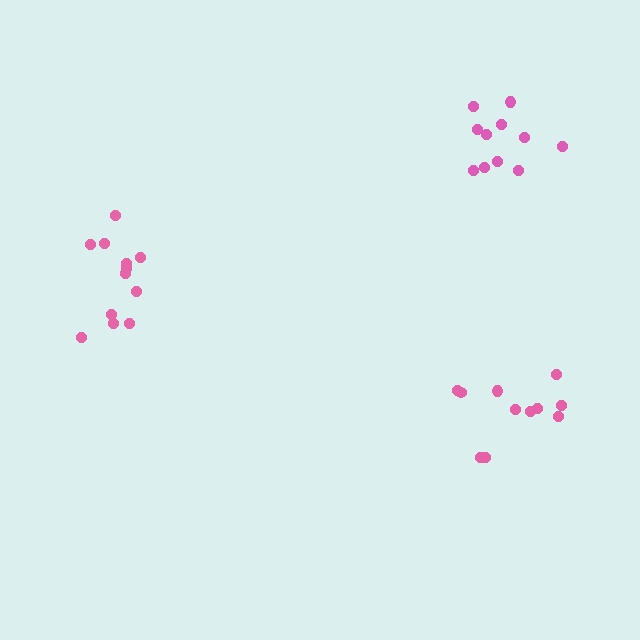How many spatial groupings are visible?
There are 3 spatial groupings.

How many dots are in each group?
Group 1: 11 dots, Group 2: 12 dots, Group 3: 11 dots (34 total).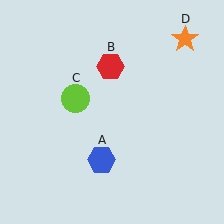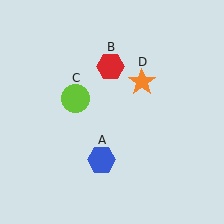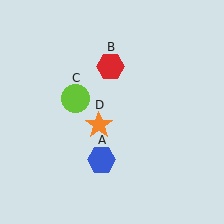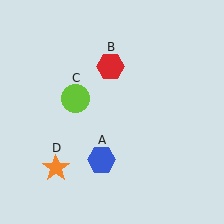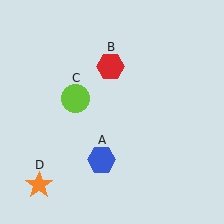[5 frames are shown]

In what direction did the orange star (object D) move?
The orange star (object D) moved down and to the left.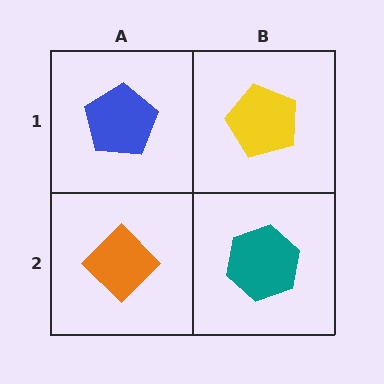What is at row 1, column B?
A yellow pentagon.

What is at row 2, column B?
A teal hexagon.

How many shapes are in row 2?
2 shapes.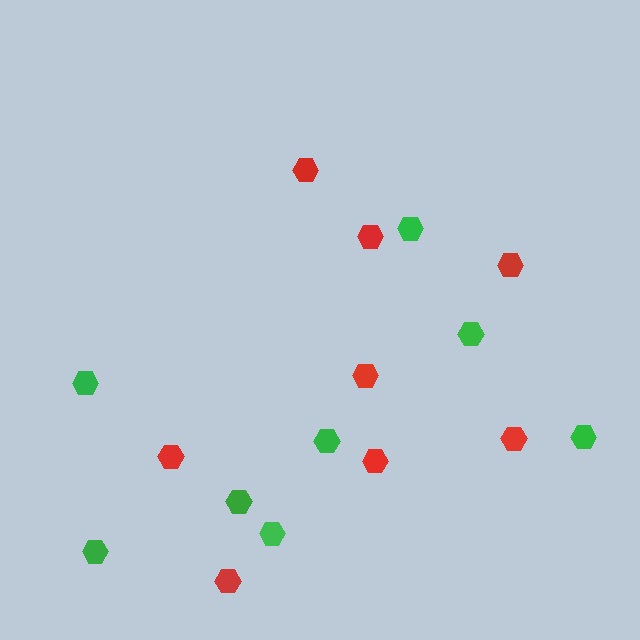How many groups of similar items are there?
There are 2 groups: one group of red hexagons (8) and one group of green hexagons (8).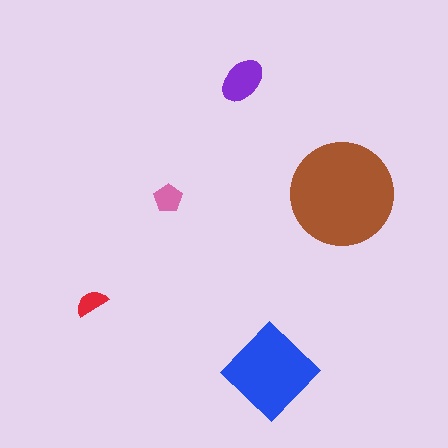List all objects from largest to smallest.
The brown circle, the blue diamond, the purple ellipse, the pink pentagon, the red semicircle.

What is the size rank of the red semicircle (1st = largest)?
5th.